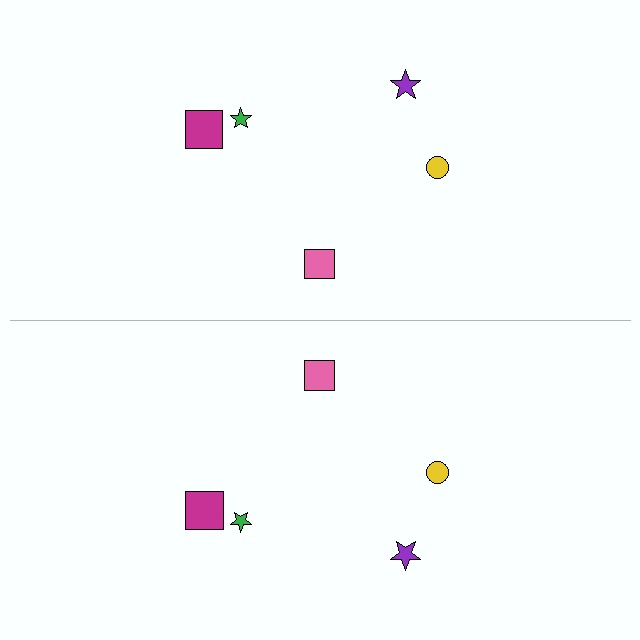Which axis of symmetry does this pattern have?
The pattern has a horizontal axis of symmetry running through the center of the image.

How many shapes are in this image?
There are 10 shapes in this image.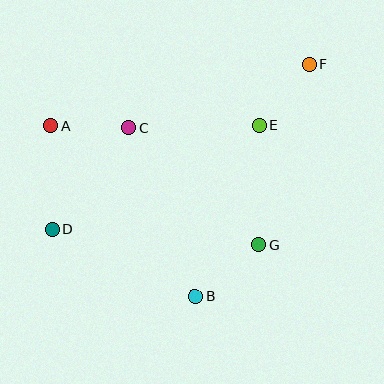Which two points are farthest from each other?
Points D and F are farthest from each other.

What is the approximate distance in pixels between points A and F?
The distance between A and F is approximately 266 pixels.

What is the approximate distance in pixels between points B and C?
The distance between B and C is approximately 181 pixels.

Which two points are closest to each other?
Points A and C are closest to each other.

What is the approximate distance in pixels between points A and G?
The distance between A and G is approximately 240 pixels.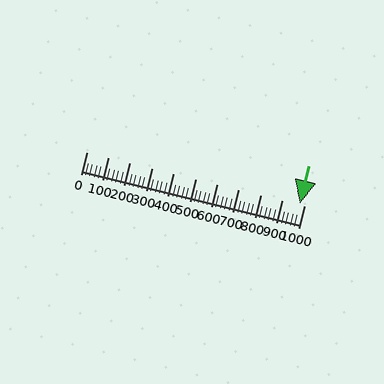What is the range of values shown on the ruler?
The ruler shows values from 0 to 1000.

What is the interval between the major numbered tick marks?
The major tick marks are spaced 100 units apart.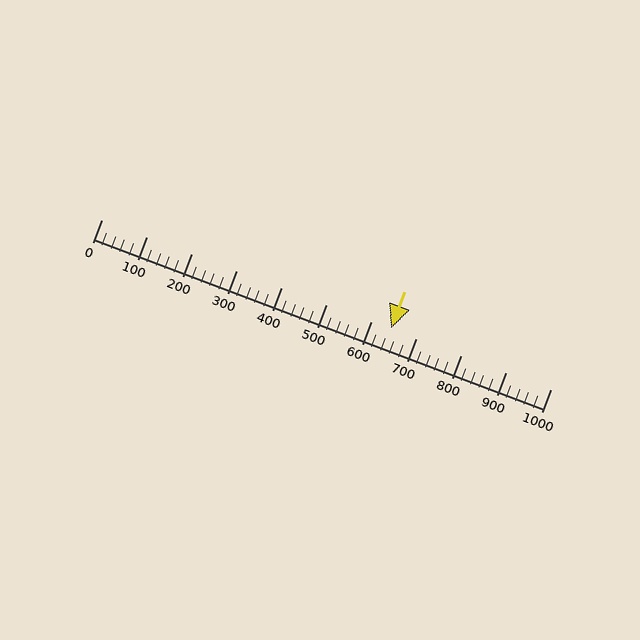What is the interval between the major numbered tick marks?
The major tick marks are spaced 100 units apart.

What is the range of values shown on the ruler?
The ruler shows values from 0 to 1000.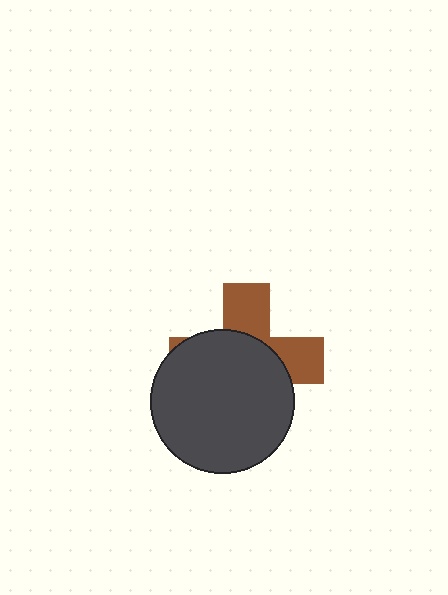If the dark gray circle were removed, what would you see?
You would see the complete brown cross.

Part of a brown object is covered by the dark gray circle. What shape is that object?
It is a cross.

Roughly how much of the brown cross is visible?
A small part of it is visible (roughly 37%).